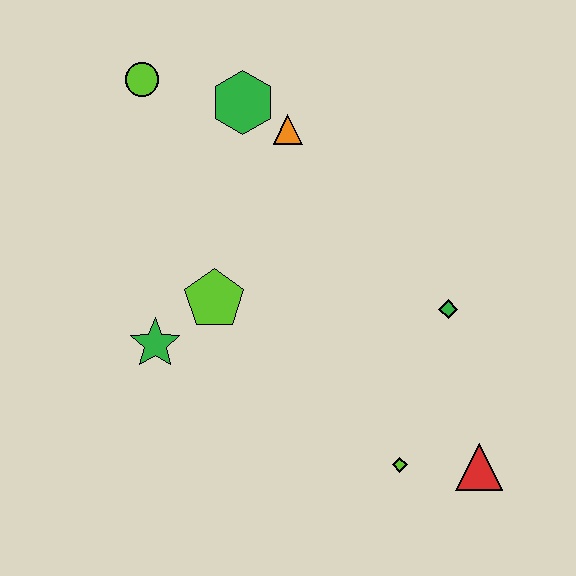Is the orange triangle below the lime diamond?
No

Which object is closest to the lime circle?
The green hexagon is closest to the lime circle.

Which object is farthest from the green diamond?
The lime circle is farthest from the green diamond.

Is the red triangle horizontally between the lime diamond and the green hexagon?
No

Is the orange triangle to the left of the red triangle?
Yes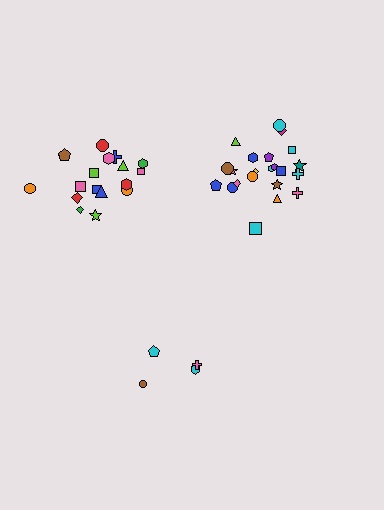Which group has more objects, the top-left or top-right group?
The top-right group.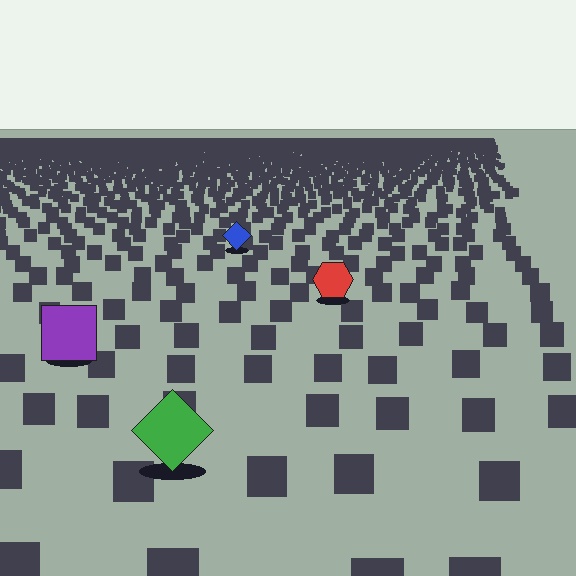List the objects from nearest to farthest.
From nearest to farthest: the green diamond, the purple square, the red hexagon, the blue diamond.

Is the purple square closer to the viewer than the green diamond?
No. The green diamond is closer — you can tell from the texture gradient: the ground texture is coarser near it.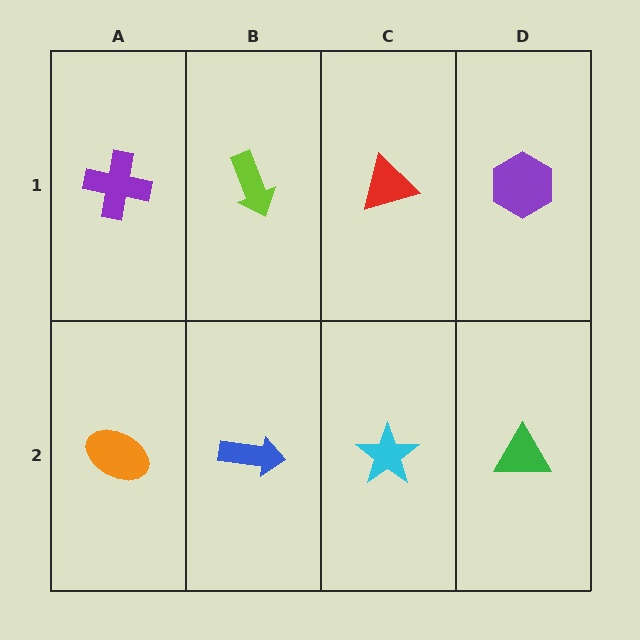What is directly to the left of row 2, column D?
A cyan star.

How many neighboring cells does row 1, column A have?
2.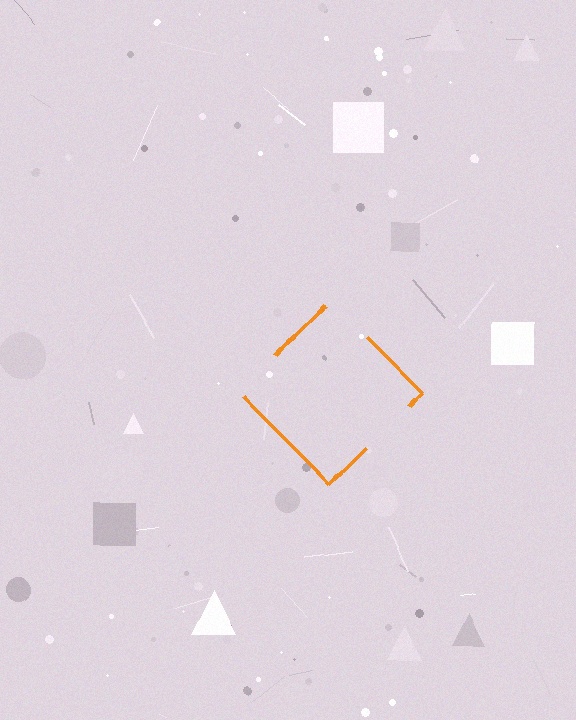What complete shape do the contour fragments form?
The contour fragments form a diamond.